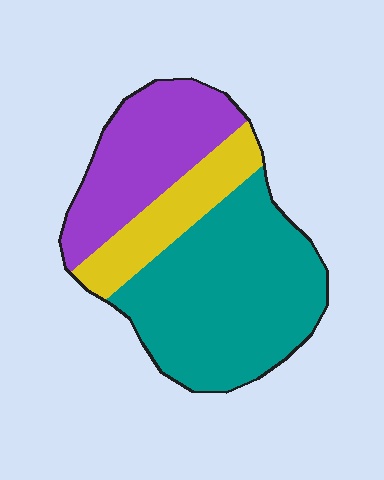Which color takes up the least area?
Yellow, at roughly 20%.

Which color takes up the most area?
Teal, at roughly 50%.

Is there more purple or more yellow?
Purple.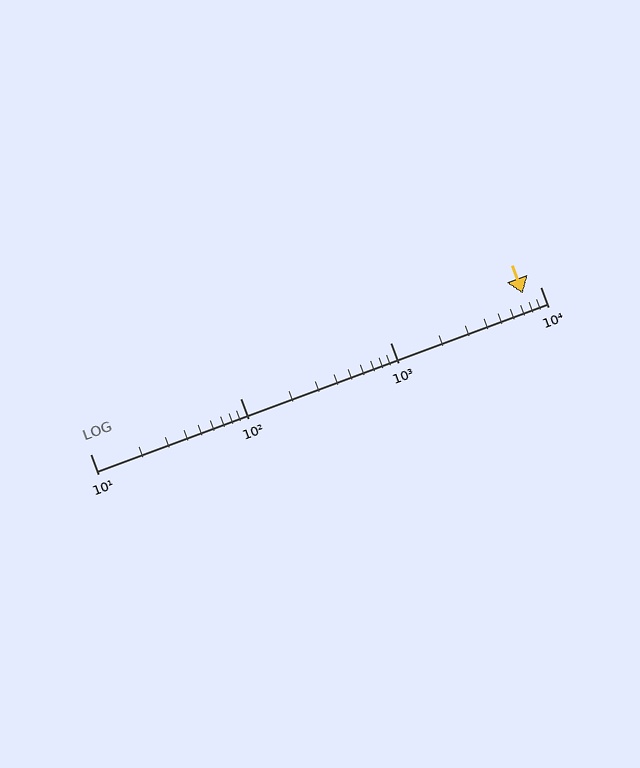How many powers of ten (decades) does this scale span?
The scale spans 3 decades, from 10 to 10000.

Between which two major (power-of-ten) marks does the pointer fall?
The pointer is between 1000 and 10000.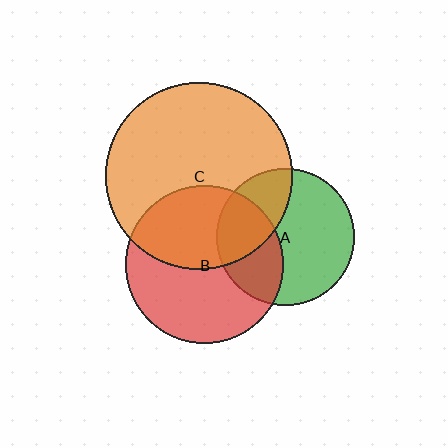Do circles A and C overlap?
Yes.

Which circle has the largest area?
Circle C (orange).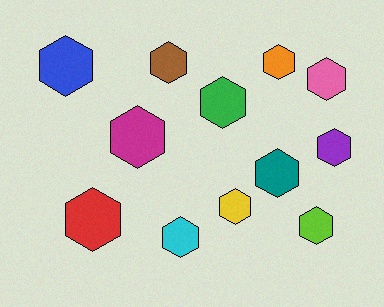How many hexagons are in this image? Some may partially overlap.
There are 12 hexagons.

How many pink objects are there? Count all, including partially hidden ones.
There is 1 pink object.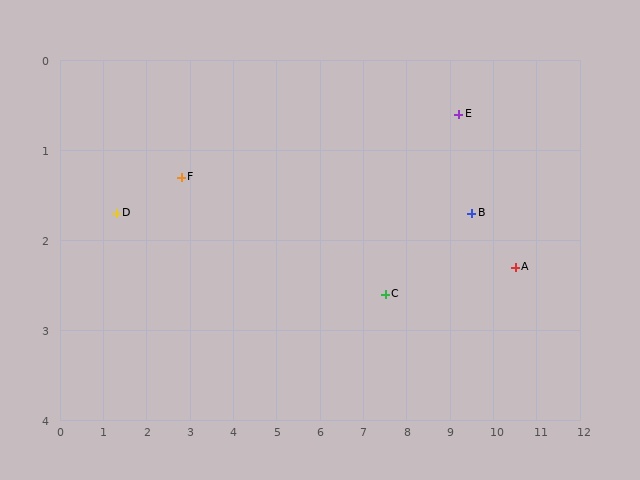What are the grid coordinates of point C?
Point C is at approximately (7.5, 2.6).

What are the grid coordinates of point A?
Point A is at approximately (10.5, 2.3).